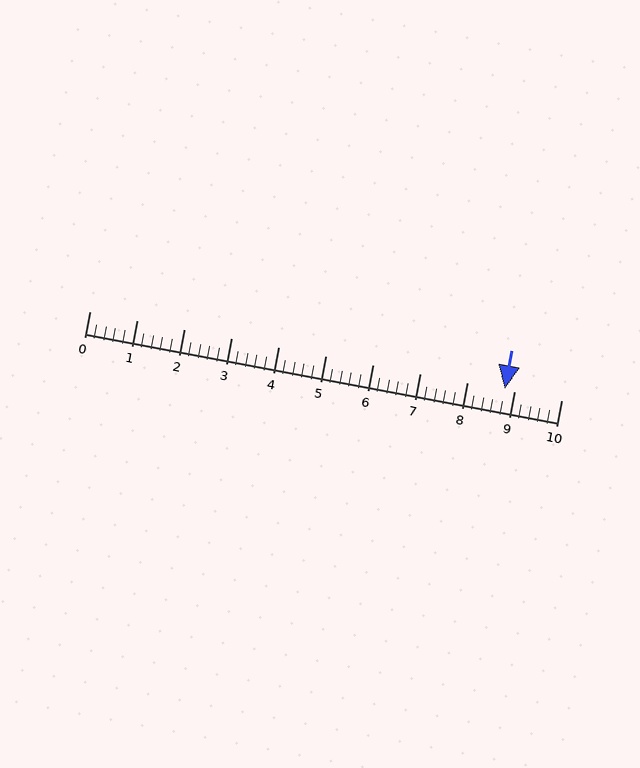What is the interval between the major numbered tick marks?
The major tick marks are spaced 1 units apart.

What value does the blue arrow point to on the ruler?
The blue arrow points to approximately 8.8.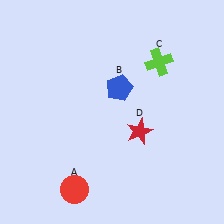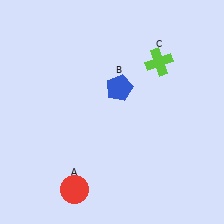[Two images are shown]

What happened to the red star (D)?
The red star (D) was removed in Image 2. It was in the bottom-right area of Image 1.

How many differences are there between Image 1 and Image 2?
There is 1 difference between the two images.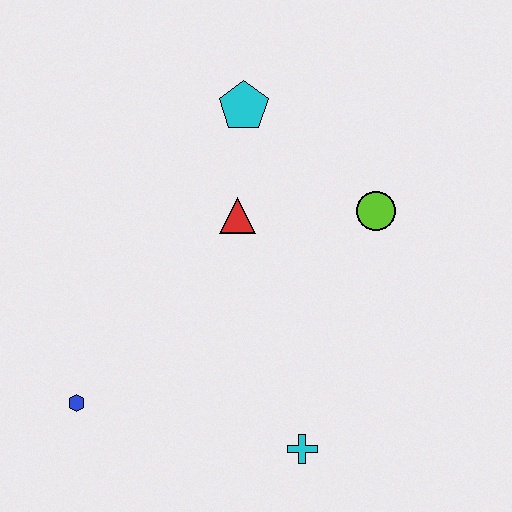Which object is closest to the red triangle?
The cyan pentagon is closest to the red triangle.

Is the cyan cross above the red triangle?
No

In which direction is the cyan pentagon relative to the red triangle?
The cyan pentagon is above the red triangle.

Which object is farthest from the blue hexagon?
The lime circle is farthest from the blue hexagon.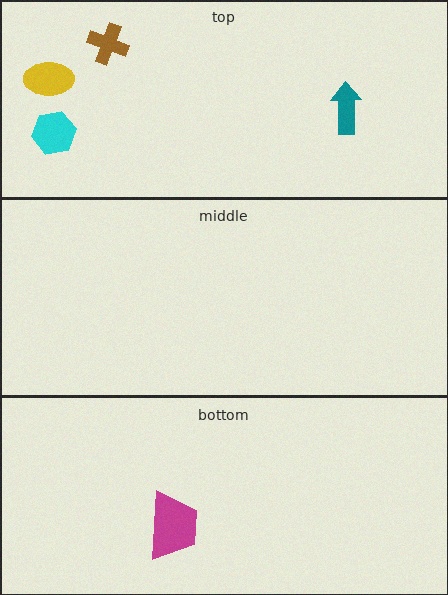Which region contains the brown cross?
The top region.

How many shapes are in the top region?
4.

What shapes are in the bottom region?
The magenta trapezoid.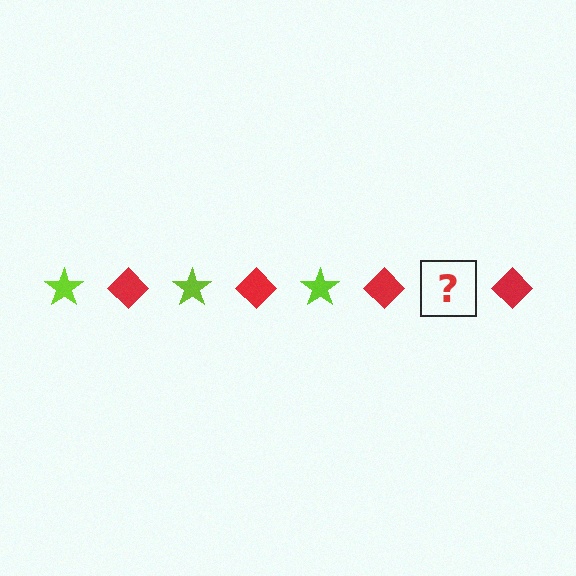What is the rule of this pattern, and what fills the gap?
The rule is that the pattern alternates between lime star and red diamond. The gap should be filled with a lime star.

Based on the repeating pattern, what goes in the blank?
The blank should be a lime star.